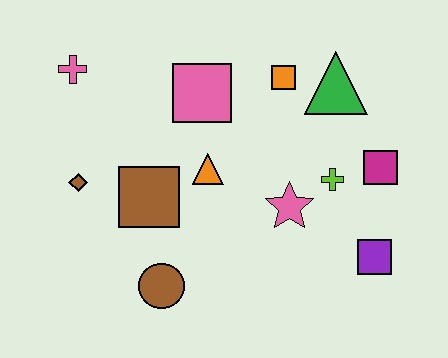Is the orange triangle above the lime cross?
Yes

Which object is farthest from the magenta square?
The pink cross is farthest from the magenta square.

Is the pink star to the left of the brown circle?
No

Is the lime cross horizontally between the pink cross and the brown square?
No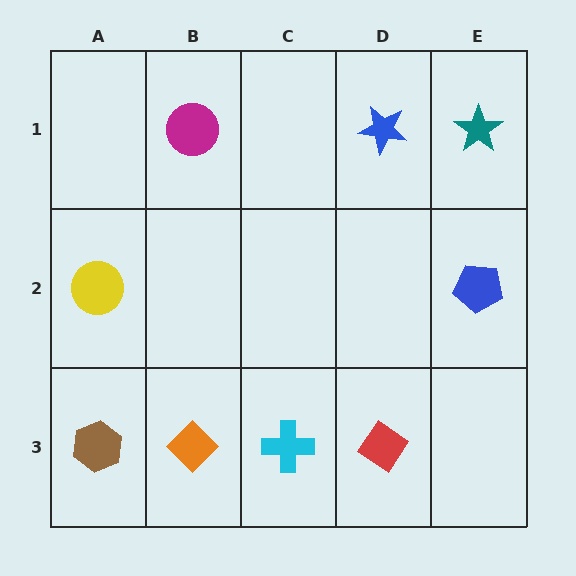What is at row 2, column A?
A yellow circle.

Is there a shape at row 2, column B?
No, that cell is empty.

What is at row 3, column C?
A cyan cross.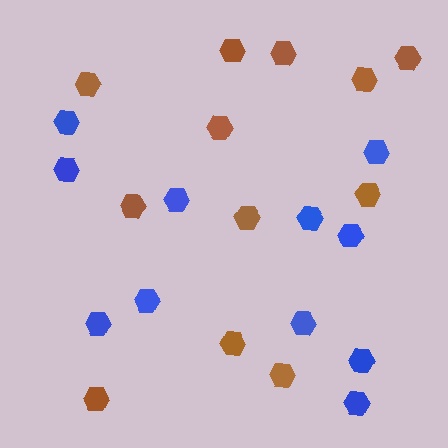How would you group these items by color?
There are 2 groups: one group of blue hexagons (11) and one group of brown hexagons (12).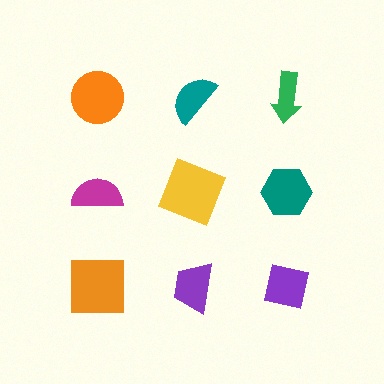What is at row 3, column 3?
A purple square.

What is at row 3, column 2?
A purple trapezoid.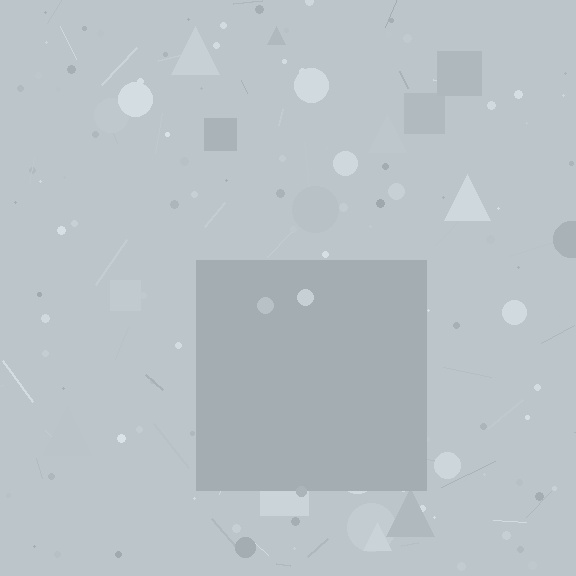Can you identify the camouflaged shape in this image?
The camouflaged shape is a square.